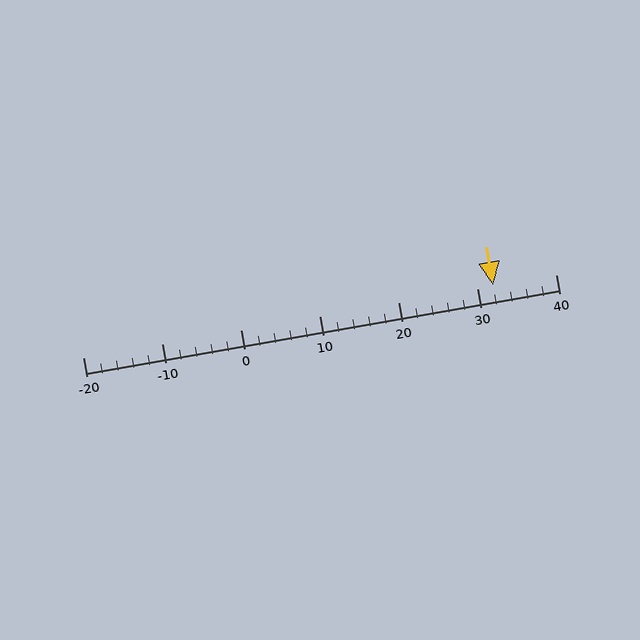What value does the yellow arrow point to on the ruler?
The yellow arrow points to approximately 32.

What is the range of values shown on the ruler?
The ruler shows values from -20 to 40.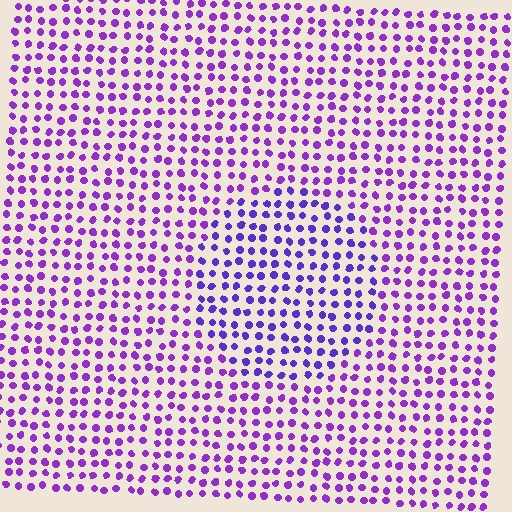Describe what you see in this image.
The image is filled with small purple elements in a uniform arrangement. A circle-shaped region is visible where the elements are tinted to a slightly different hue, forming a subtle color boundary.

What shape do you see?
I see a circle.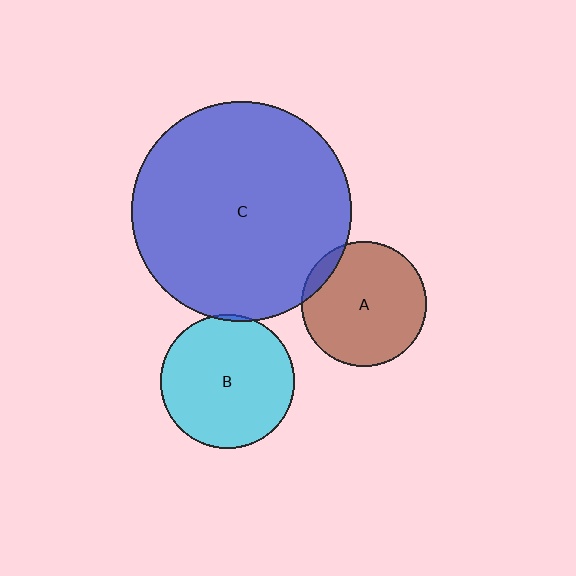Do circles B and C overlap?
Yes.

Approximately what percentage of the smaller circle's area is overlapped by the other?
Approximately 5%.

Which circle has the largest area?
Circle C (blue).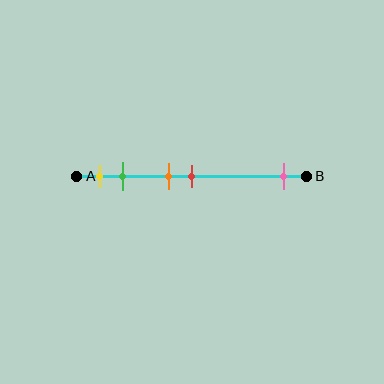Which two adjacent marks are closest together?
The orange and red marks are the closest adjacent pair.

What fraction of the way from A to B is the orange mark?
The orange mark is approximately 40% (0.4) of the way from A to B.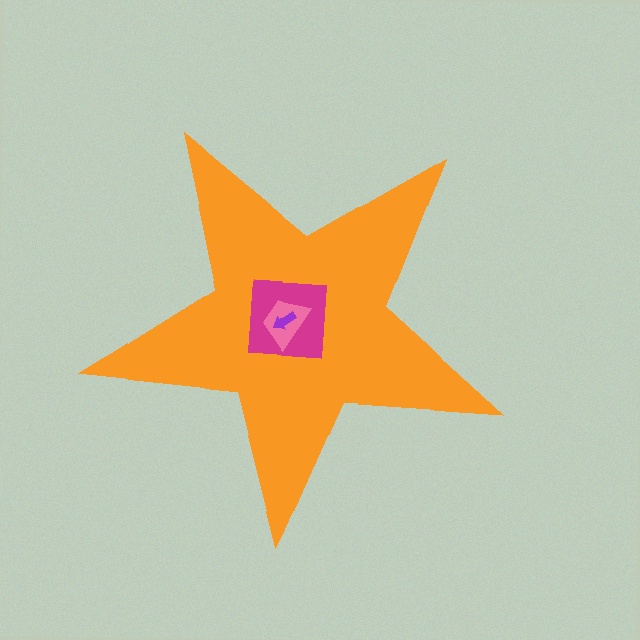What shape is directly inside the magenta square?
The pink trapezoid.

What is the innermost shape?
The purple arrow.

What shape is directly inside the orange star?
The magenta square.